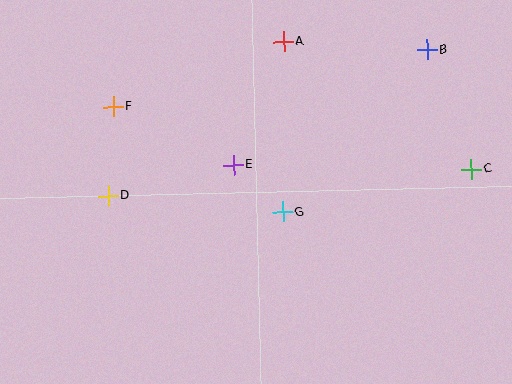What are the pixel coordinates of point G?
Point G is at (283, 212).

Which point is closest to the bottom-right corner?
Point C is closest to the bottom-right corner.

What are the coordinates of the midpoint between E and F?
The midpoint between E and F is at (173, 136).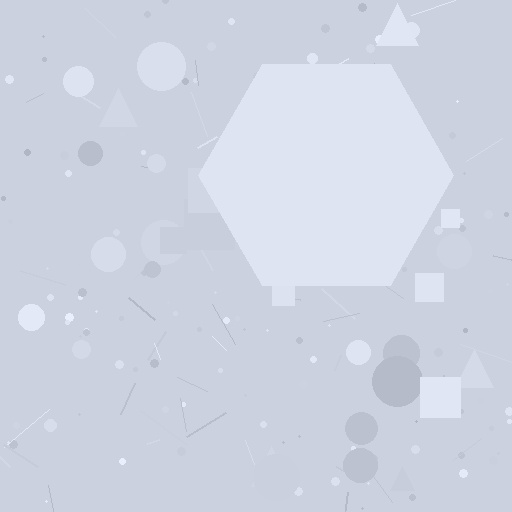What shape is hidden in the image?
A hexagon is hidden in the image.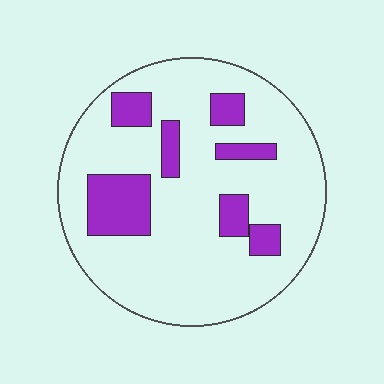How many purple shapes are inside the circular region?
7.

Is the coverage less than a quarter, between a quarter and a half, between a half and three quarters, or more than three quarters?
Less than a quarter.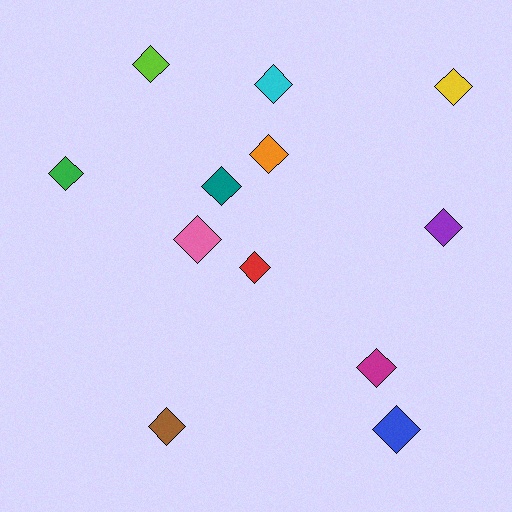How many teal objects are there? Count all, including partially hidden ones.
There is 1 teal object.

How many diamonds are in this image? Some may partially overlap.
There are 12 diamonds.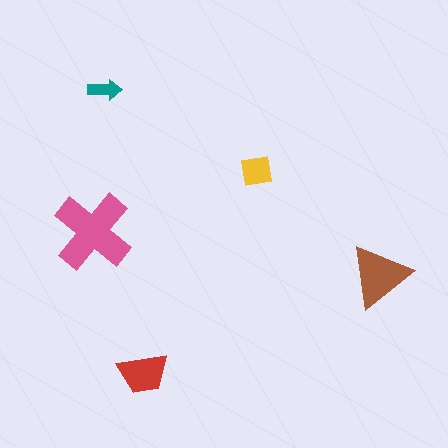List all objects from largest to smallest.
The pink cross, the brown triangle, the red trapezoid, the yellow square, the teal arrow.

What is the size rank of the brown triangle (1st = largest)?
2nd.